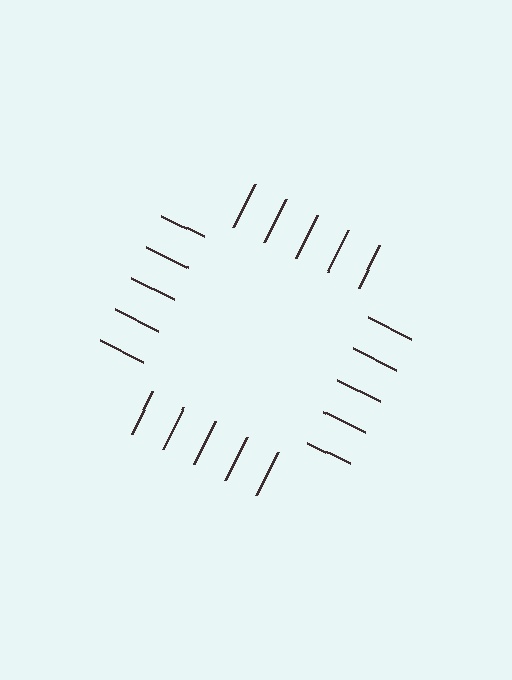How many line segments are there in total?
20 — 5 along each of the 4 edges.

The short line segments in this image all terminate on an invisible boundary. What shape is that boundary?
An illusory square — the line segments terminate on its edges but no continuous stroke is drawn.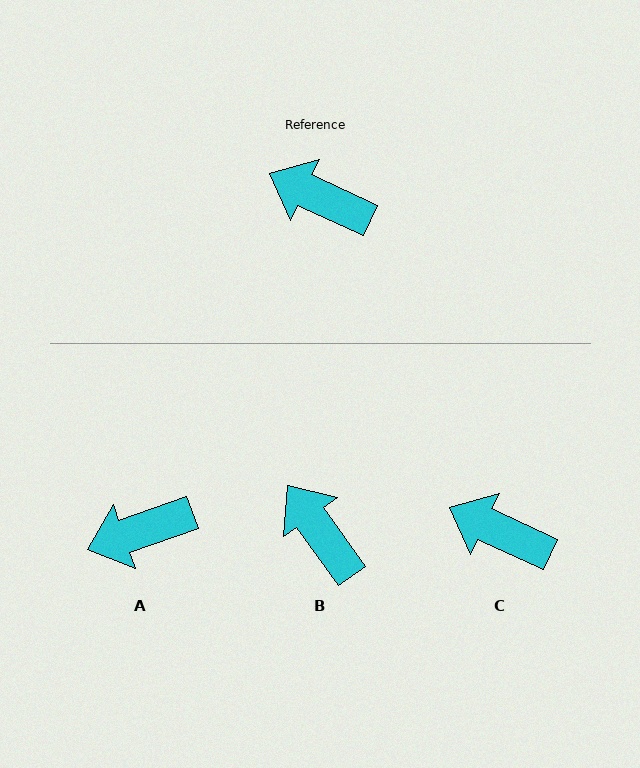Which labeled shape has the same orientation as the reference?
C.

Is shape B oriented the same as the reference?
No, it is off by about 29 degrees.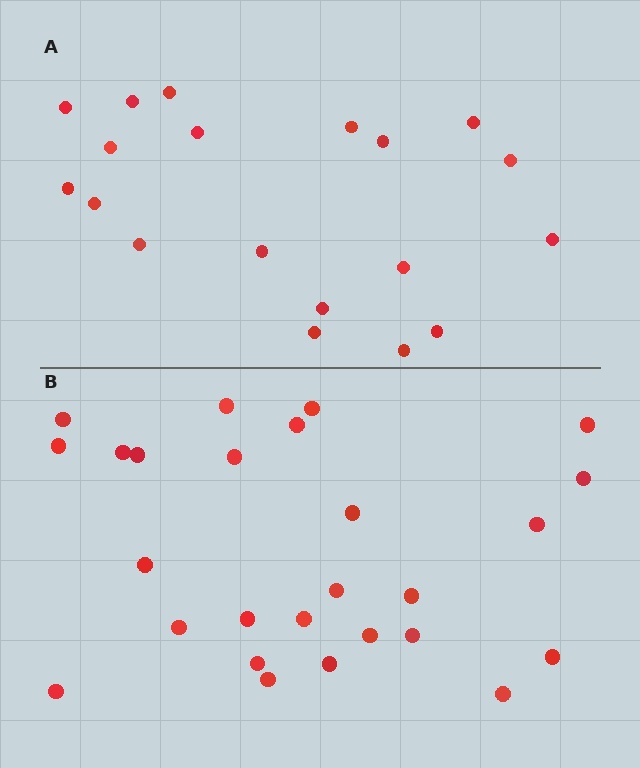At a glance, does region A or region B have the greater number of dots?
Region B (the bottom region) has more dots.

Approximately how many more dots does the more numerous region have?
Region B has roughly 8 or so more dots than region A.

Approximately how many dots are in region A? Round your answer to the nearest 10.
About 20 dots. (The exact count is 19, which rounds to 20.)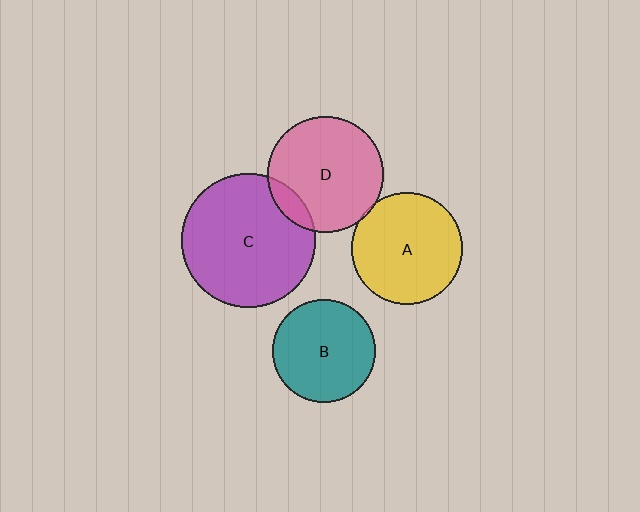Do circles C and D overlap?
Yes.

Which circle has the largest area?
Circle C (purple).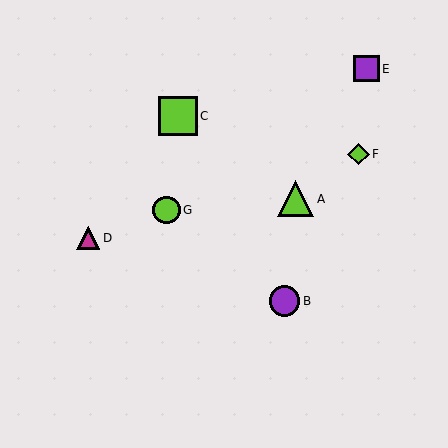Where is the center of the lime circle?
The center of the lime circle is at (167, 210).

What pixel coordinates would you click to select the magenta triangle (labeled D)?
Click at (88, 238) to select the magenta triangle D.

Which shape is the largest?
The lime square (labeled C) is the largest.